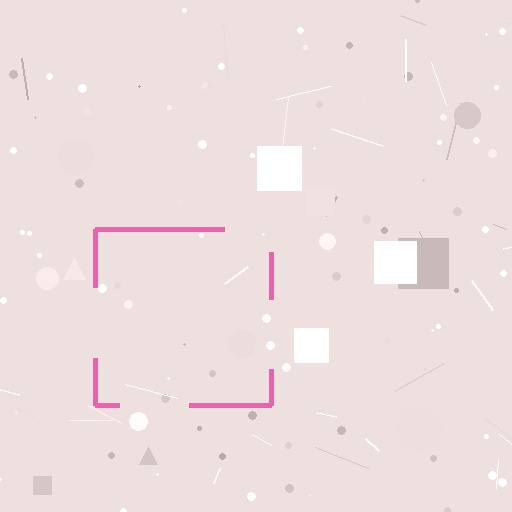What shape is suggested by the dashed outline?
The dashed outline suggests a square.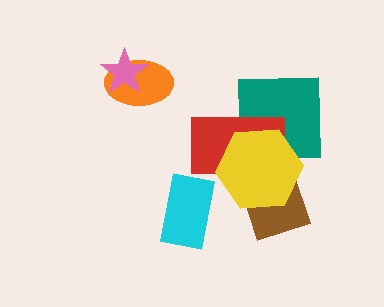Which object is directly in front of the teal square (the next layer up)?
The red rectangle is directly in front of the teal square.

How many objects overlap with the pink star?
1 object overlaps with the pink star.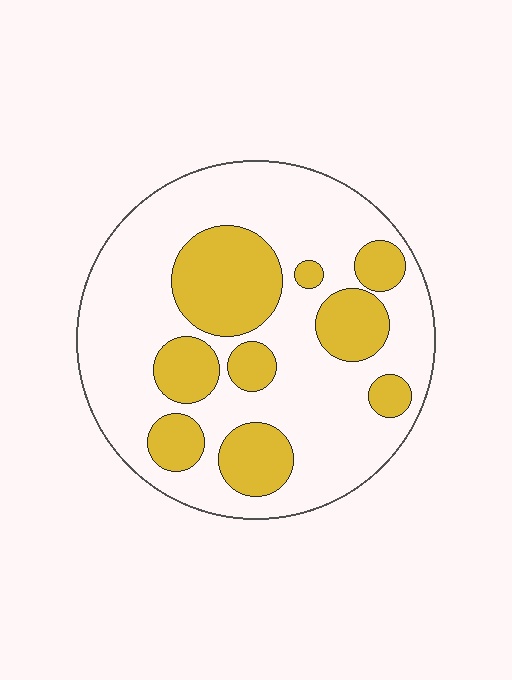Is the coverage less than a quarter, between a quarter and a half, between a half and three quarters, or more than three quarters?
Between a quarter and a half.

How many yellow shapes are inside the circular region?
9.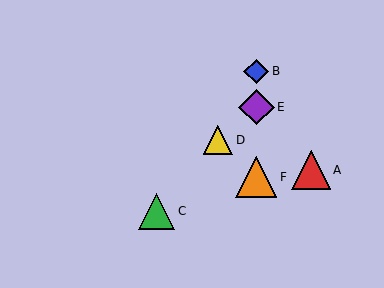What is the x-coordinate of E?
Object E is at x≈256.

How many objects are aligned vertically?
3 objects (B, E, F) are aligned vertically.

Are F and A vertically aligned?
No, F is at x≈256 and A is at x≈311.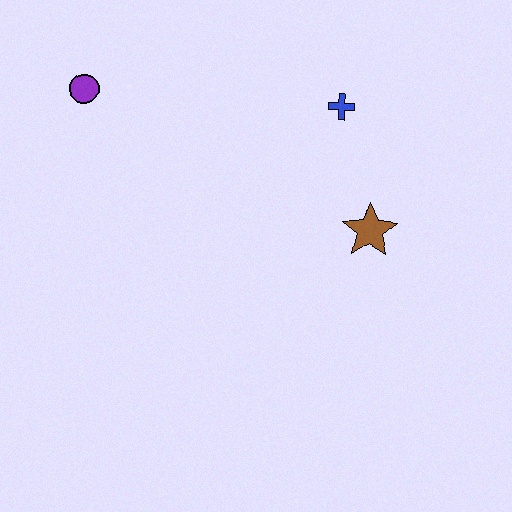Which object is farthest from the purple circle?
The brown star is farthest from the purple circle.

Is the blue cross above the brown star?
Yes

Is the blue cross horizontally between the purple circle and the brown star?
Yes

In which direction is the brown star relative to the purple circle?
The brown star is to the right of the purple circle.